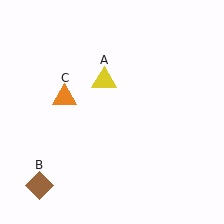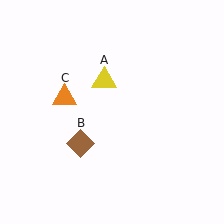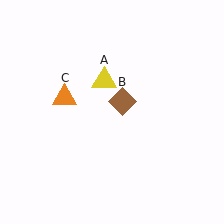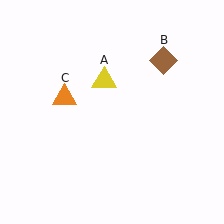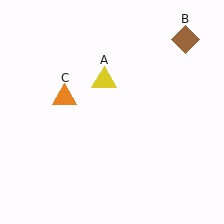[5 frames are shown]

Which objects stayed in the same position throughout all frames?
Yellow triangle (object A) and orange triangle (object C) remained stationary.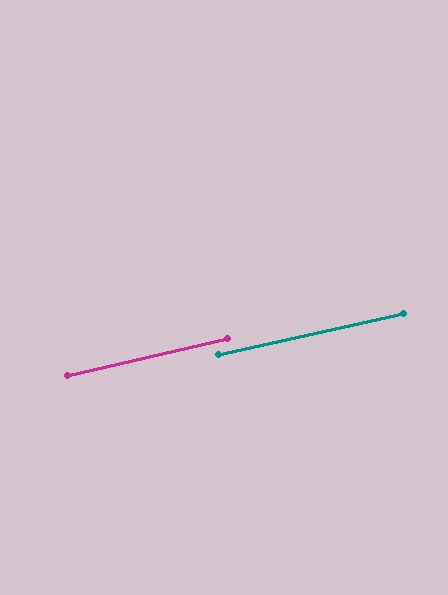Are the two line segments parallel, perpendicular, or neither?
Parallel — their directions differ by only 0.6°.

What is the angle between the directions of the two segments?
Approximately 1 degree.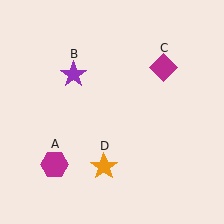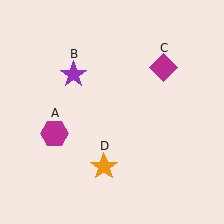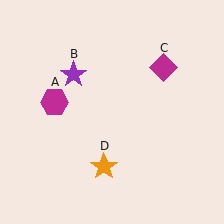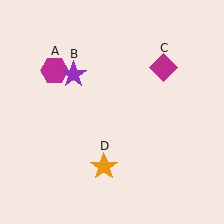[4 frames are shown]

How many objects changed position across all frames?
1 object changed position: magenta hexagon (object A).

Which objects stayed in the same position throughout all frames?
Purple star (object B) and magenta diamond (object C) and orange star (object D) remained stationary.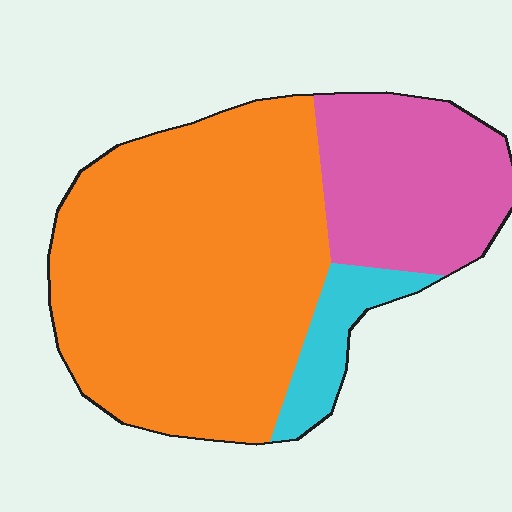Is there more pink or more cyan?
Pink.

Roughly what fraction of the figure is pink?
Pink covers around 25% of the figure.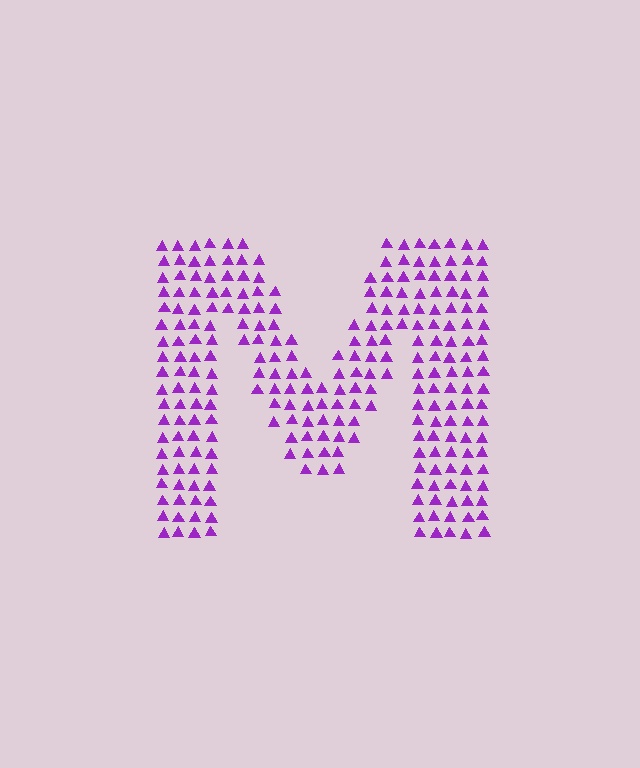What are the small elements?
The small elements are triangles.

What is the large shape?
The large shape is the letter M.